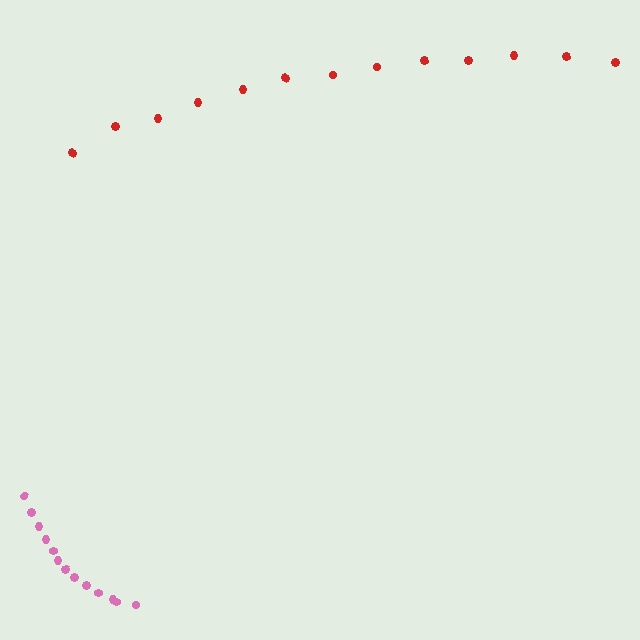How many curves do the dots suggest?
There are 2 distinct paths.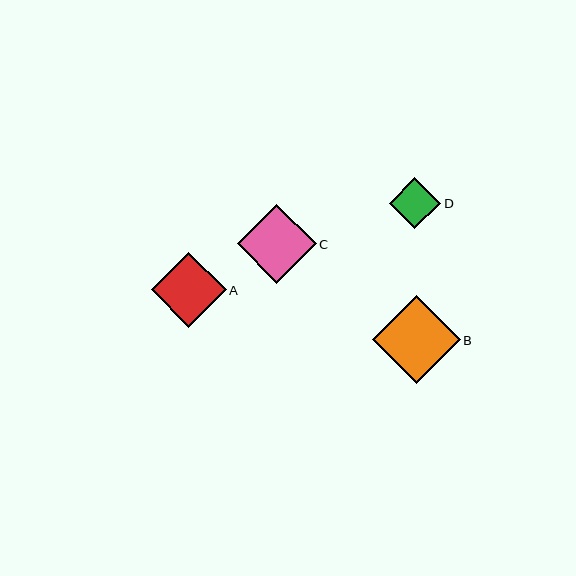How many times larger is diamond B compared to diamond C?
Diamond B is approximately 1.1 times the size of diamond C.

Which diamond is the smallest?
Diamond D is the smallest with a size of approximately 51 pixels.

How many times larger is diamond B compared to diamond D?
Diamond B is approximately 1.7 times the size of diamond D.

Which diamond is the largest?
Diamond B is the largest with a size of approximately 87 pixels.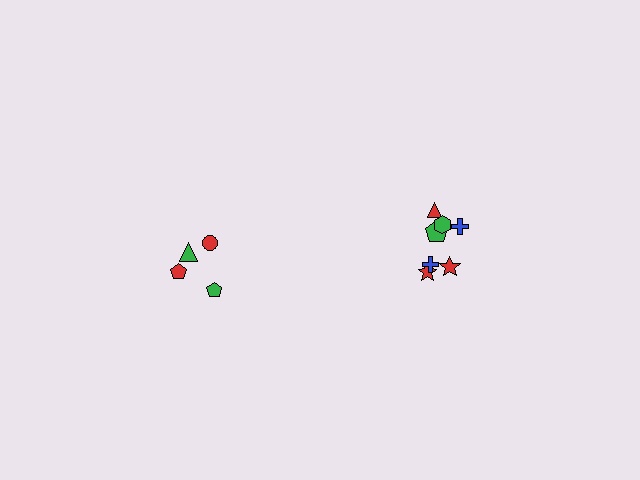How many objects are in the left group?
There are 4 objects.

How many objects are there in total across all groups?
There are 11 objects.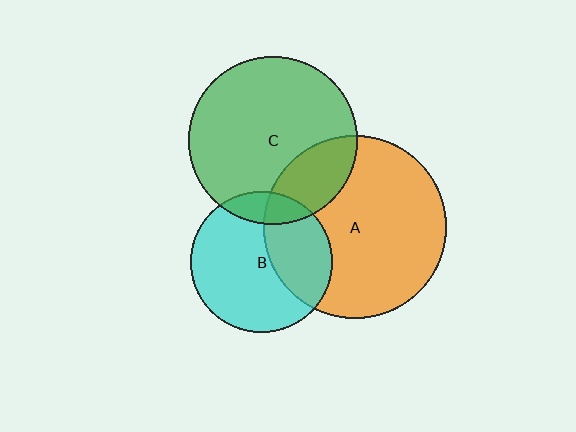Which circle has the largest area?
Circle A (orange).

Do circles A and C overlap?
Yes.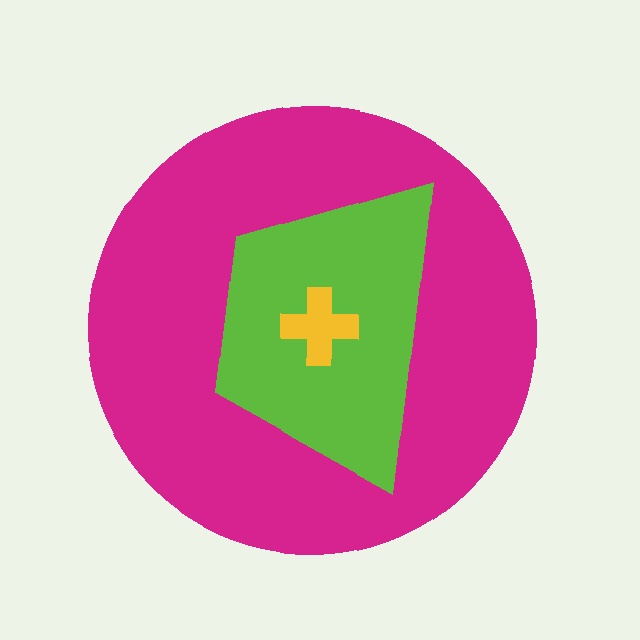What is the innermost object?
The yellow cross.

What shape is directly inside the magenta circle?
The lime trapezoid.